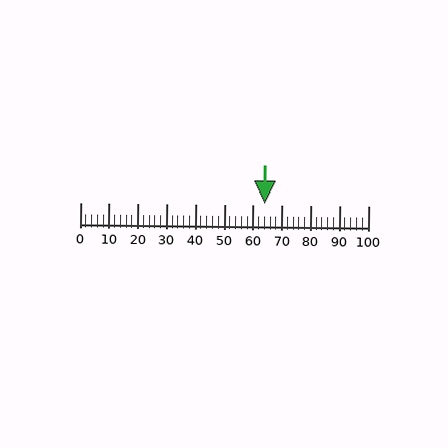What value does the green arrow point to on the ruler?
The green arrow points to approximately 64.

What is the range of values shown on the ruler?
The ruler shows values from 0 to 100.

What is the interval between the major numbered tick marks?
The major tick marks are spaced 10 units apart.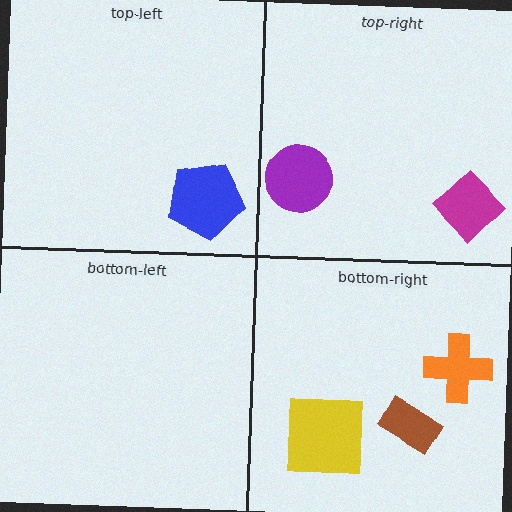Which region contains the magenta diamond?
The top-right region.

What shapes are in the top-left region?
The blue pentagon.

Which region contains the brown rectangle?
The bottom-right region.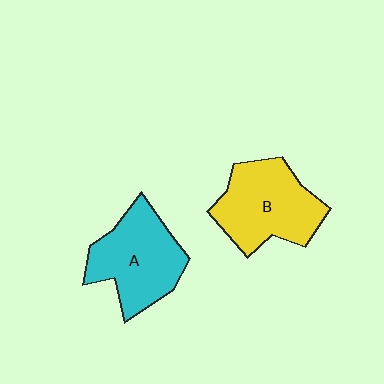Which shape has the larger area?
Shape B (yellow).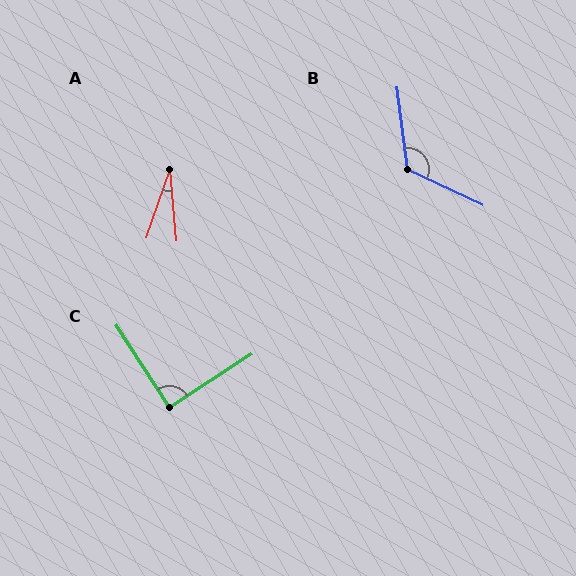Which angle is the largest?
B, at approximately 122 degrees.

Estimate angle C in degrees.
Approximately 90 degrees.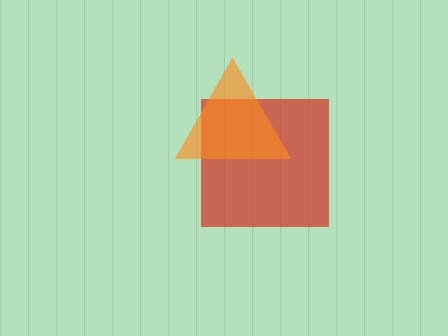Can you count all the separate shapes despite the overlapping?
Yes, there are 2 separate shapes.